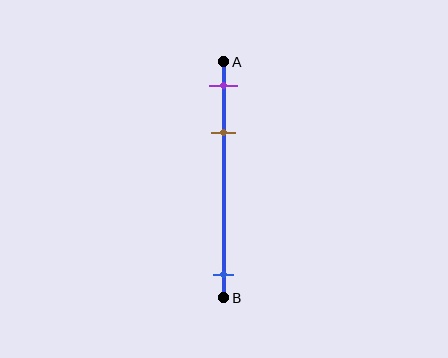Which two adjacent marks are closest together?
The purple and brown marks are the closest adjacent pair.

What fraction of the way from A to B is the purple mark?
The purple mark is approximately 10% (0.1) of the way from A to B.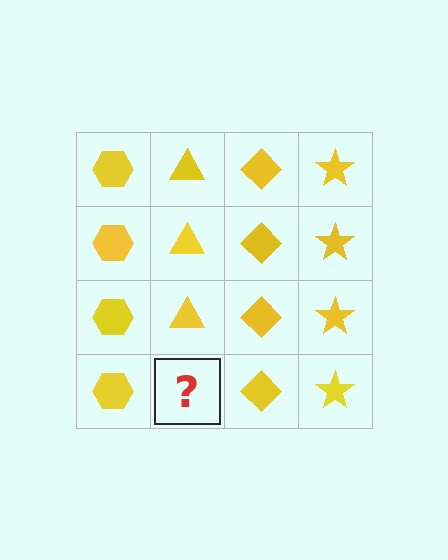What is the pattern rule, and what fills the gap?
The rule is that each column has a consistent shape. The gap should be filled with a yellow triangle.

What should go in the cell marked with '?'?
The missing cell should contain a yellow triangle.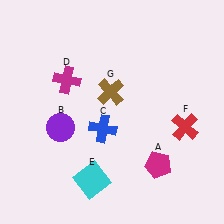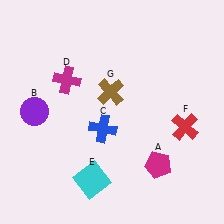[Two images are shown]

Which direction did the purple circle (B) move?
The purple circle (B) moved left.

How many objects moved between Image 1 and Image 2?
1 object moved between the two images.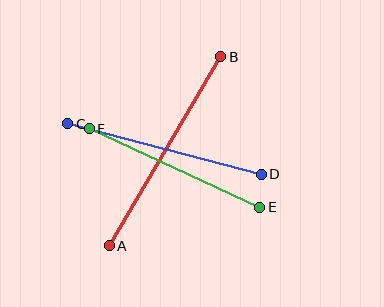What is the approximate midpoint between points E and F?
The midpoint is at approximately (174, 168) pixels.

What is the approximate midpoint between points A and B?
The midpoint is at approximately (165, 151) pixels.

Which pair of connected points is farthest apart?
Points A and B are farthest apart.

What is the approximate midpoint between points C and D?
The midpoint is at approximately (164, 149) pixels.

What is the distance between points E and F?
The distance is approximately 188 pixels.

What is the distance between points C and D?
The distance is approximately 200 pixels.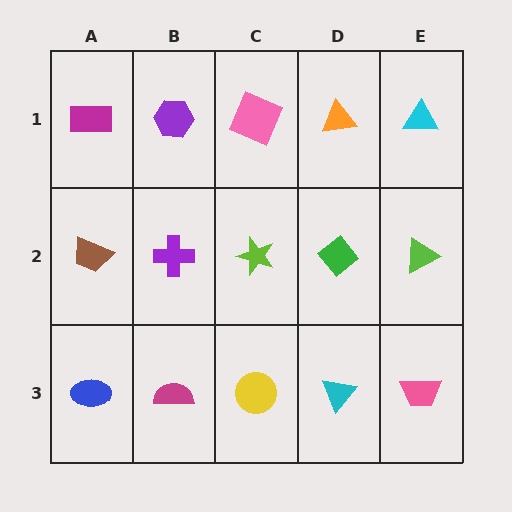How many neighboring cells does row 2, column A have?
3.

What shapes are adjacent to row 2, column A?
A magenta rectangle (row 1, column A), a blue ellipse (row 3, column A), a purple cross (row 2, column B).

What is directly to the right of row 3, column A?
A magenta semicircle.